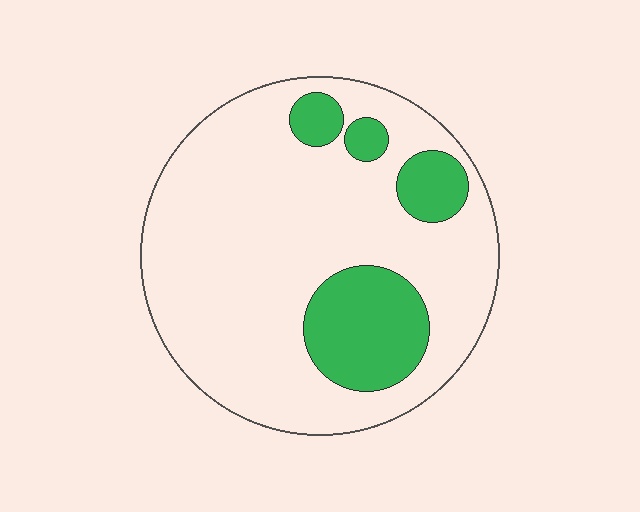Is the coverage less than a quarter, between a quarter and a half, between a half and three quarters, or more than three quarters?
Less than a quarter.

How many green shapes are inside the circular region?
4.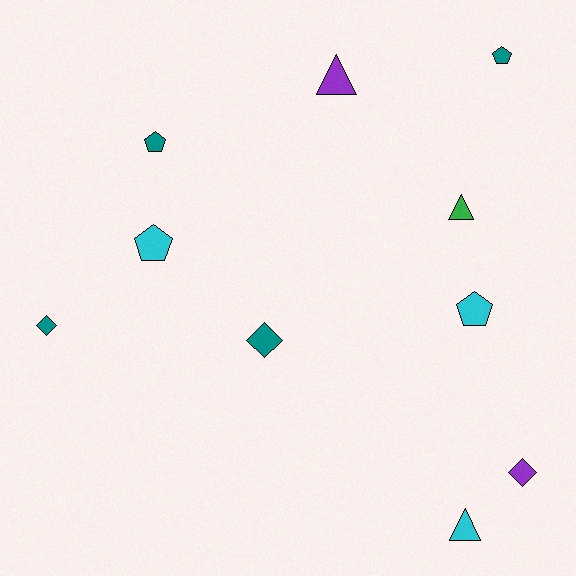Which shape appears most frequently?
Pentagon, with 4 objects.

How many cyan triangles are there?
There is 1 cyan triangle.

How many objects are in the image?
There are 10 objects.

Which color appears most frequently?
Teal, with 4 objects.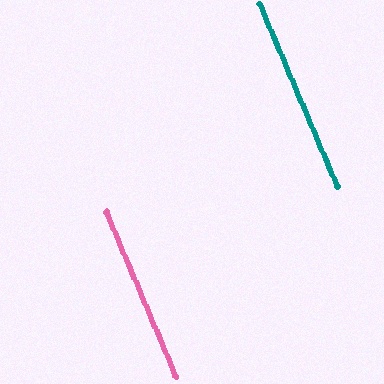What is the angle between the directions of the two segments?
Approximately 0 degrees.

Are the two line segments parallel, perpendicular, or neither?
Parallel — their directions differ by only 0.1°.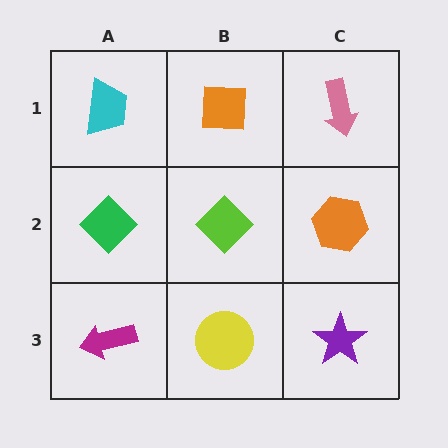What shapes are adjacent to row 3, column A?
A green diamond (row 2, column A), a yellow circle (row 3, column B).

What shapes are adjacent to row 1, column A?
A green diamond (row 2, column A), an orange square (row 1, column B).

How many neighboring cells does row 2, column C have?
3.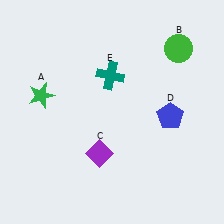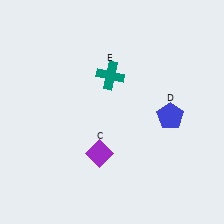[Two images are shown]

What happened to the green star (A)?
The green star (A) was removed in Image 2. It was in the top-left area of Image 1.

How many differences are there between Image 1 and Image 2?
There are 2 differences between the two images.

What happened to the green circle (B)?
The green circle (B) was removed in Image 2. It was in the top-right area of Image 1.